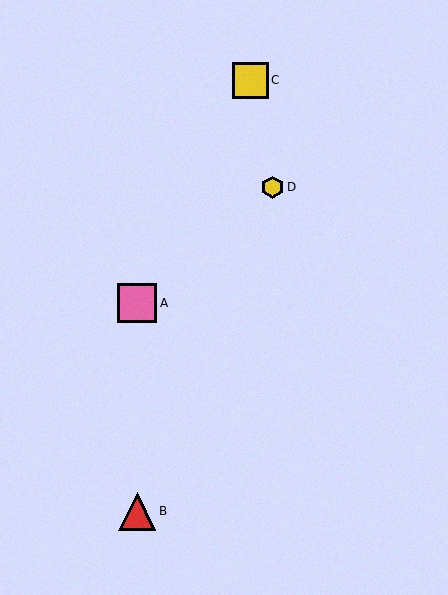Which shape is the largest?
The pink square (labeled A) is the largest.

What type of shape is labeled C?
Shape C is a yellow square.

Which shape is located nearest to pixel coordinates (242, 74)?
The yellow square (labeled C) at (250, 80) is nearest to that location.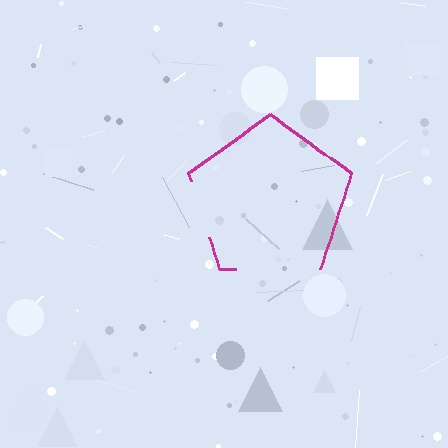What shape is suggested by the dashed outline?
The dashed outline suggests a pentagon.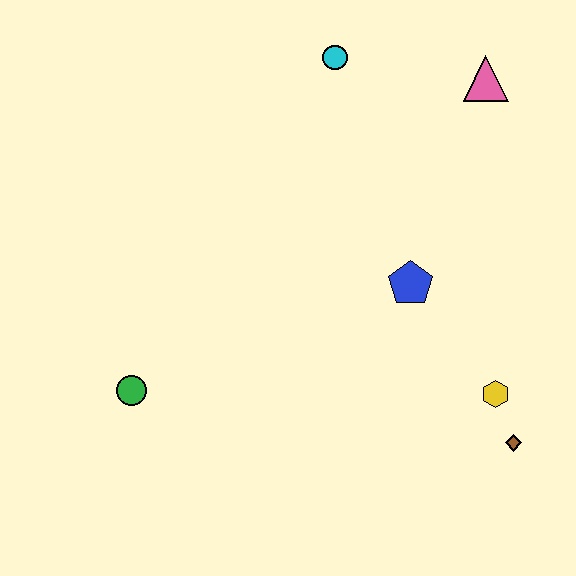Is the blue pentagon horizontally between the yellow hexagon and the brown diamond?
No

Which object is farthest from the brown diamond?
The cyan circle is farthest from the brown diamond.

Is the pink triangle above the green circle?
Yes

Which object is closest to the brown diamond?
The yellow hexagon is closest to the brown diamond.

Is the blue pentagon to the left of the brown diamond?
Yes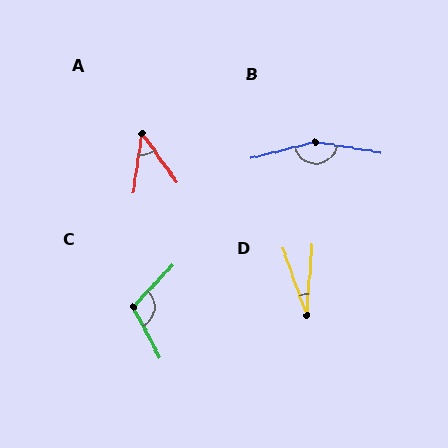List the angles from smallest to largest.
D (23°), A (44°), C (109°), B (157°).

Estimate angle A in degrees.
Approximately 44 degrees.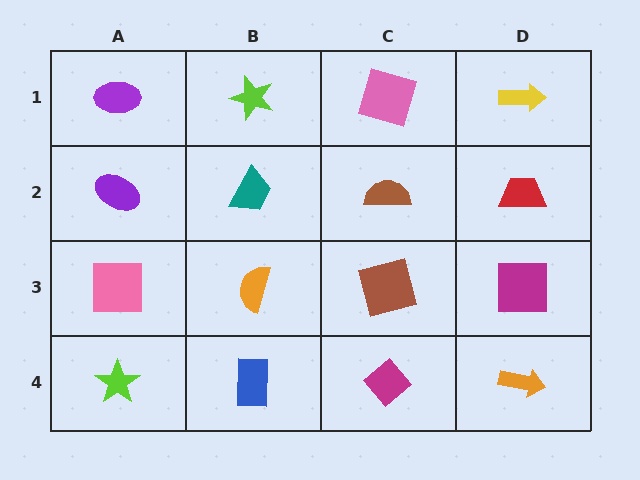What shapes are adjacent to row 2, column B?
A lime star (row 1, column B), an orange semicircle (row 3, column B), a purple ellipse (row 2, column A), a brown semicircle (row 2, column C).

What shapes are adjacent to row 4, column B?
An orange semicircle (row 3, column B), a lime star (row 4, column A), a magenta diamond (row 4, column C).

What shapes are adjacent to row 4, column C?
A brown square (row 3, column C), a blue rectangle (row 4, column B), an orange arrow (row 4, column D).